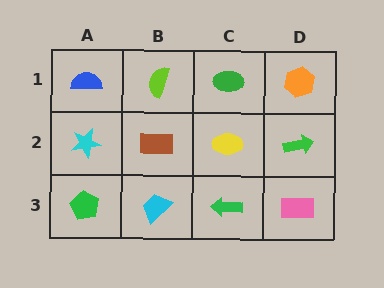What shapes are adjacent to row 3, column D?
A green arrow (row 2, column D), a green arrow (row 3, column C).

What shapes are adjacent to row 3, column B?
A brown rectangle (row 2, column B), a green pentagon (row 3, column A), a green arrow (row 3, column C).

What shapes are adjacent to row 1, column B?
A brown rectangle (row 2, column B), a blue semicircle (row 1, column A), a green ellipse (row 1, column C).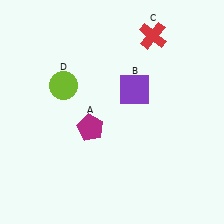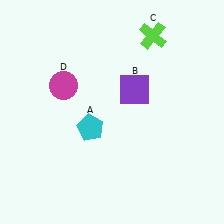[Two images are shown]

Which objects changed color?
A changed from magenta to cyan. C changed from red to lime. D changed from lime to magenta.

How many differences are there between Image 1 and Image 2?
There are 3 differences between the two images.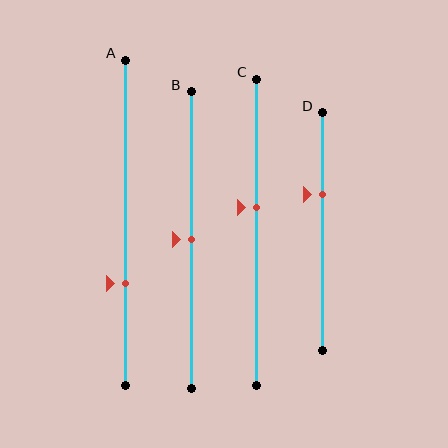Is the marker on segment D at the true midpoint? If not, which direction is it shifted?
No, the marker on segment D is shifted upward by about 16% of the segment length.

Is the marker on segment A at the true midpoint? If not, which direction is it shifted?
No, the marker on segment A is shifted downward by about 19% of the segment length.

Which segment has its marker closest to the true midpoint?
Segment B has its marker closest to the true midpoint.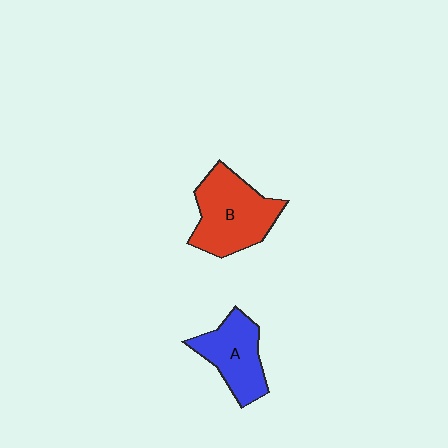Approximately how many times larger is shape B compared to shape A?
Approximately 1.4 times.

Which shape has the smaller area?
Shape A (blue).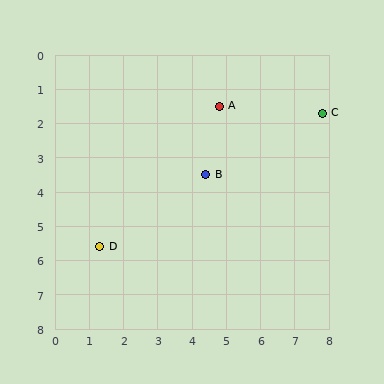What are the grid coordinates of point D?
Point D is at approximately (1.3, 5.6).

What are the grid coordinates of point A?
Point A is at approximately (4.8, 1.5).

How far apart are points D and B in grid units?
Points D and B are about 3.7 grid units apart.